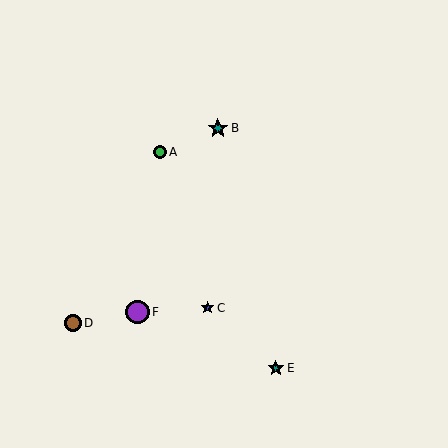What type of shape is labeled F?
Shape F is a purple circle.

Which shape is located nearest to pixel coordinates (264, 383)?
The teal star (labeled E) at (276, 368) is nearest to that location.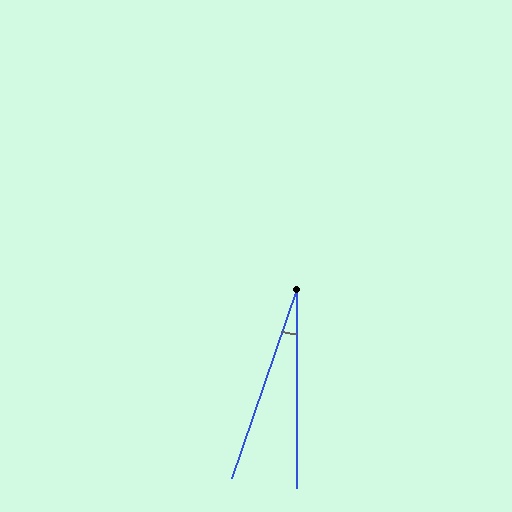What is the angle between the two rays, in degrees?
Approximately 19 degrees.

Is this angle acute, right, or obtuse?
It is acute.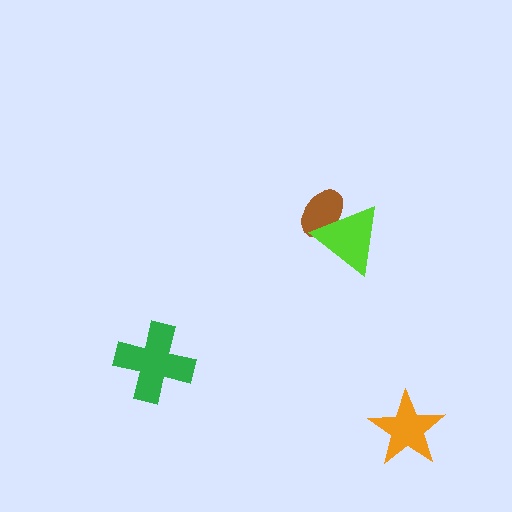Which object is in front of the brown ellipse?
The lime triangle is in front of the brown ellipse.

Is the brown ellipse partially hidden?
Yes, it is partially covered by another shape.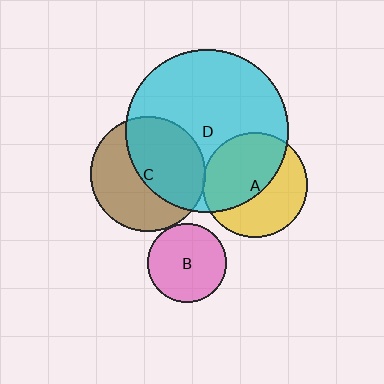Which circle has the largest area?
Circle D (cyan).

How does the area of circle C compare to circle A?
Approximately 1.2 times.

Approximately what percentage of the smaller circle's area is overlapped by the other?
Approximately 50%.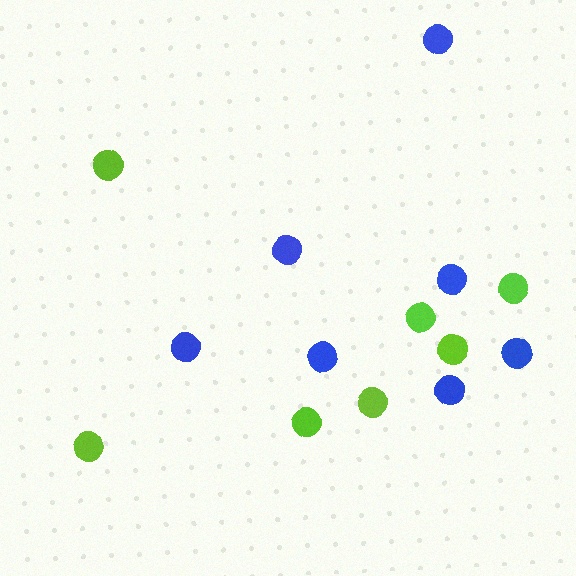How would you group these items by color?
There are 2 groups: one group of blue circles (7) and one group of lime circles (7).